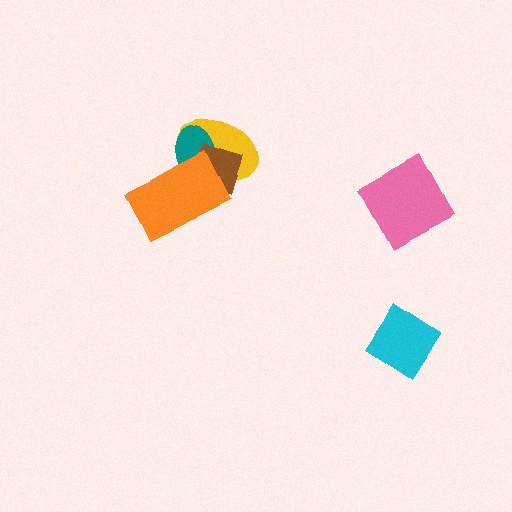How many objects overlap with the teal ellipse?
3 objects overlap with the teal ellipse.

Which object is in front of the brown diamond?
The orange rectangle is in front of the brown diamond.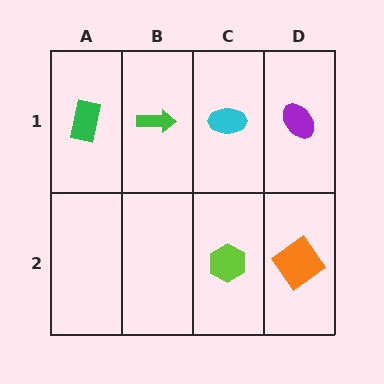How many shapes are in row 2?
2 shapes.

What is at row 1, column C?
A cyan ellipse.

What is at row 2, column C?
A lime hexagon.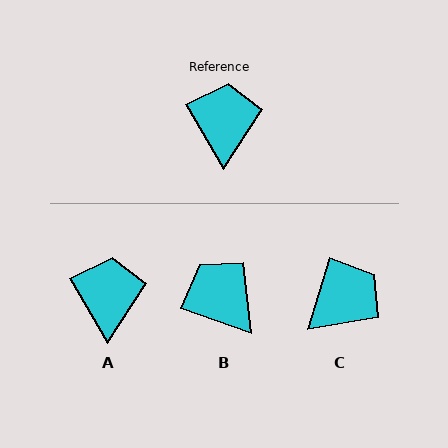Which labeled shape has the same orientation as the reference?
A.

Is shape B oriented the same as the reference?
No, it is off by about 40 degrees.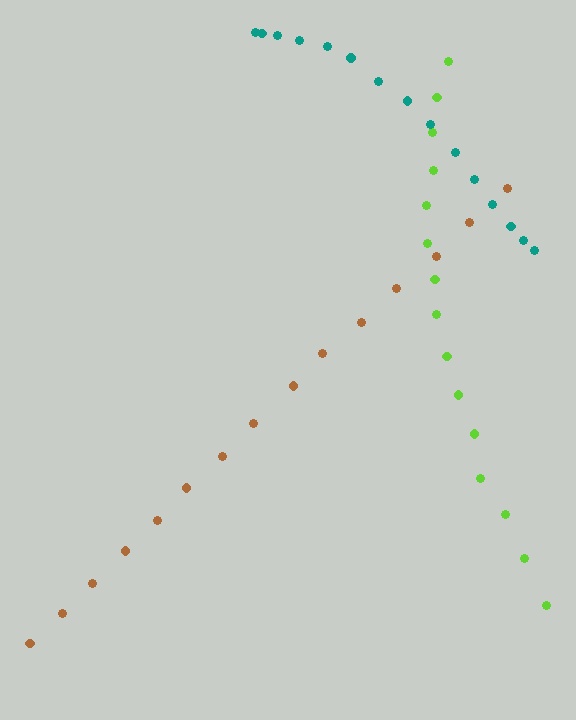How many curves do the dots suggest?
There are 3 distinct paths.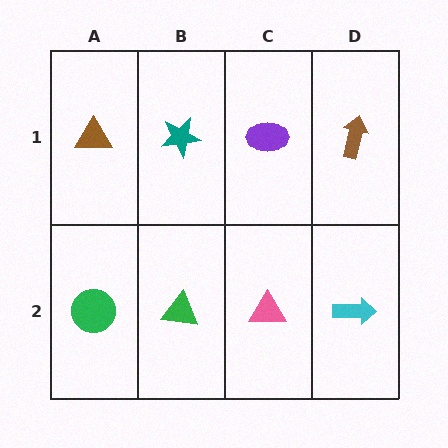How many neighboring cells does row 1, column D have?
2.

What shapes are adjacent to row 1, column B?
A green triangle (row 2, column B), a brown triangle (row 1, column A), a purple ellipse (row 1, column C).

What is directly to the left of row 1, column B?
A brown triangle.